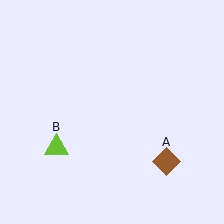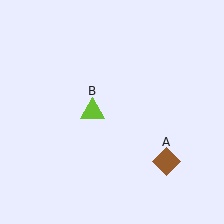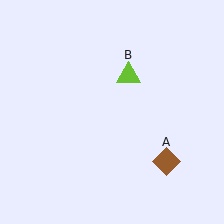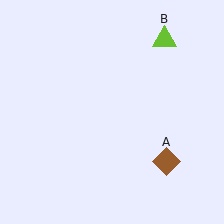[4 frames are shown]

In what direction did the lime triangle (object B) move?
The lime triangle (object B) moved up and to the right.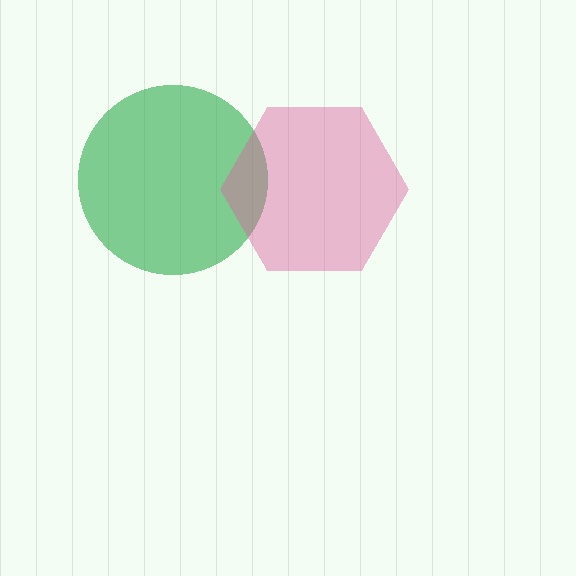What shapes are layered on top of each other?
The layered shapes are: a green circle, a pink hexagon.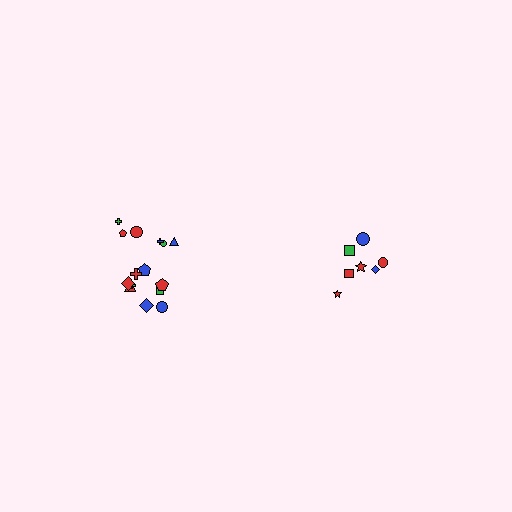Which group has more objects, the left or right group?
The left group.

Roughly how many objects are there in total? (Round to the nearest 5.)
Roughly 20 objects in total.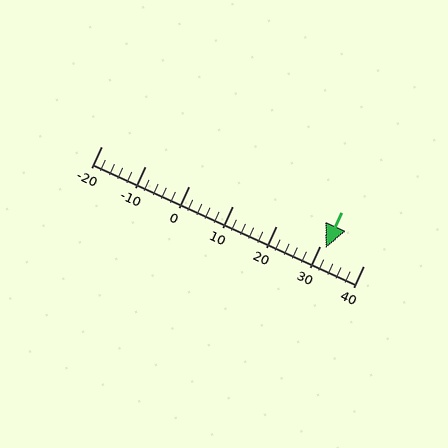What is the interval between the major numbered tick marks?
The major tick marks are spaced 10 units apart.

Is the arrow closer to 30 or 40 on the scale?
The arrow is closer to 30.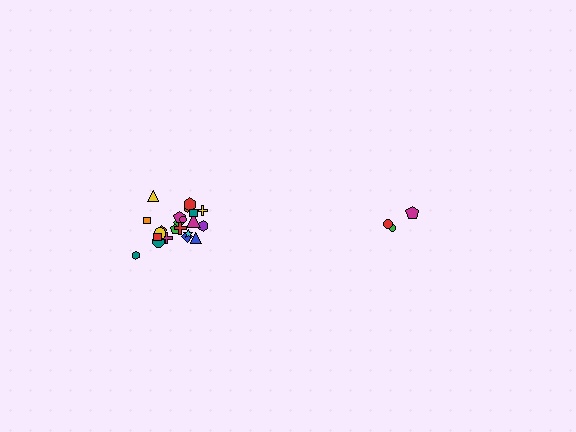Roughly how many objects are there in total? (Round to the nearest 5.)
Roughly 25 objects in total.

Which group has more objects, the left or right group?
The left group.